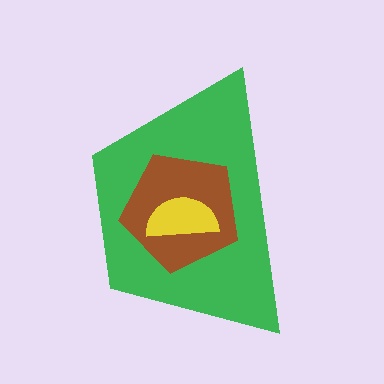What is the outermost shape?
The green trapezoid.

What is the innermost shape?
The yellow semicircle.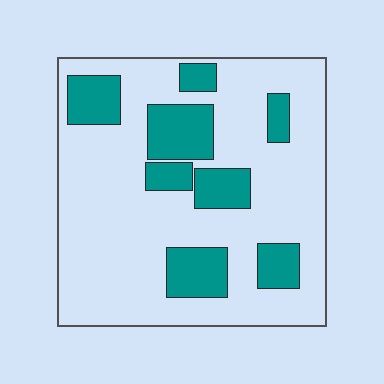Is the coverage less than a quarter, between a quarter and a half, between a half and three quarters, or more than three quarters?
Less than a quarter.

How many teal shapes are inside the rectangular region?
8.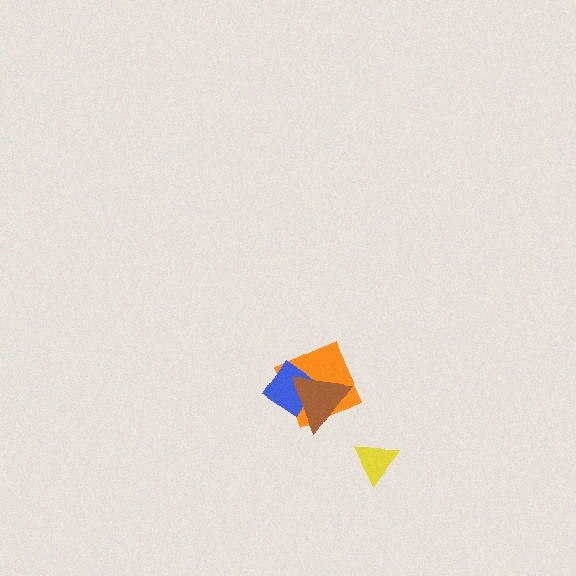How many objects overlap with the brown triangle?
2 objects overlap with the brown triangle.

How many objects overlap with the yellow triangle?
0 objects overlap with the yellow triangle.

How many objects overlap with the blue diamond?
2 objects overlap with the blue diamond.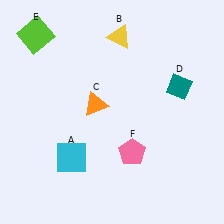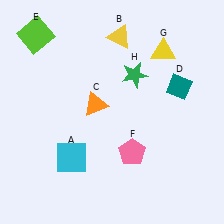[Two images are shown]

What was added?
A yellow triangle (G), a green star (H) were added in Image 2.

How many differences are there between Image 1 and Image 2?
There are 2 differences between the two images.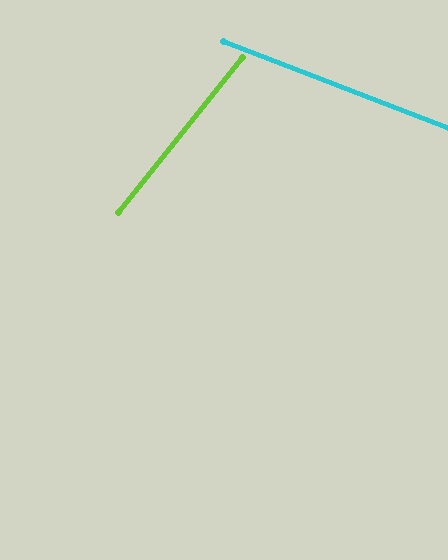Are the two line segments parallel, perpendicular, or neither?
Neither parallel nor perpendicular — they differ by about 73°.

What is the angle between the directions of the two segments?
Approximately 73 degrees.